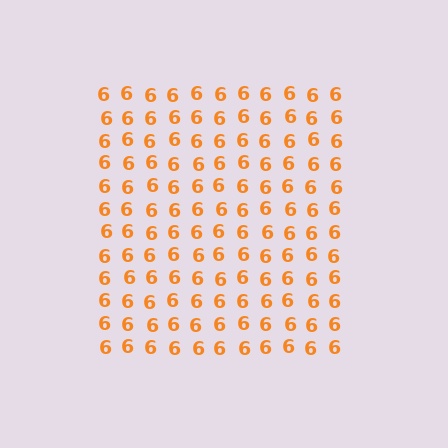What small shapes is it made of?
It is made of small digit 6's.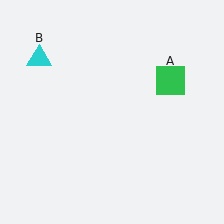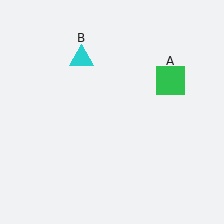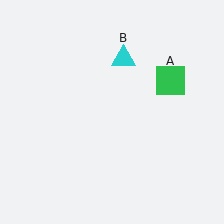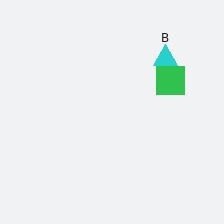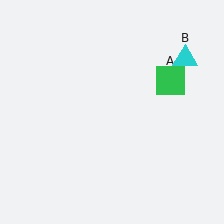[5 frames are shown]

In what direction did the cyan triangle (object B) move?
The cyan triangle (object B) moved right.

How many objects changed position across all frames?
1 object changed position: cyan triangle (object B).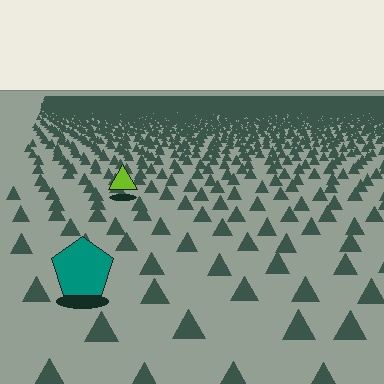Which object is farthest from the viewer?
The lime triangle is farthest from the viewer. It appears smaller and the ground texture around it is denser.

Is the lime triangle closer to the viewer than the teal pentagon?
No. The teal pentagon is closer — you can tell from the texture gradient: the ground texture is coarser near it.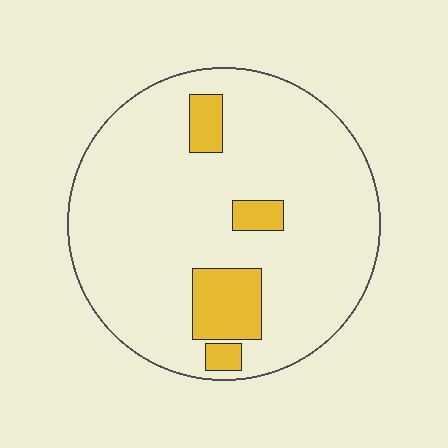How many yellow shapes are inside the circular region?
4.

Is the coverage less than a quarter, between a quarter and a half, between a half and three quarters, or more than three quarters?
Less than a quarter.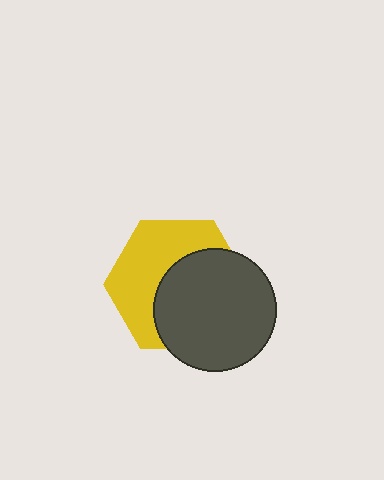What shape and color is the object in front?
The object in front is a dark gray circle.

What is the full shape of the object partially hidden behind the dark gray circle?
The partially hidden object is a yellow hexagon.